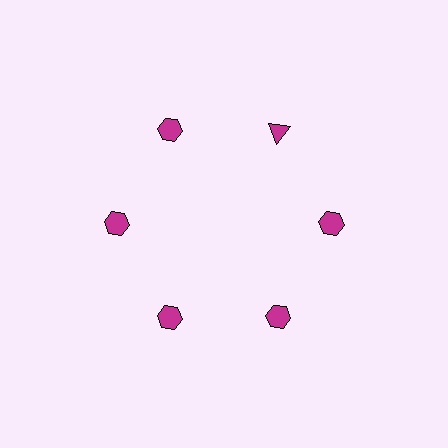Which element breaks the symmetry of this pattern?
The magenta triangle at roughly the 1 o'clock position breaks the symmetry. All other shapes are magenta hexagons.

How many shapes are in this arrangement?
There are 6 shapes arranged in a ring pattern.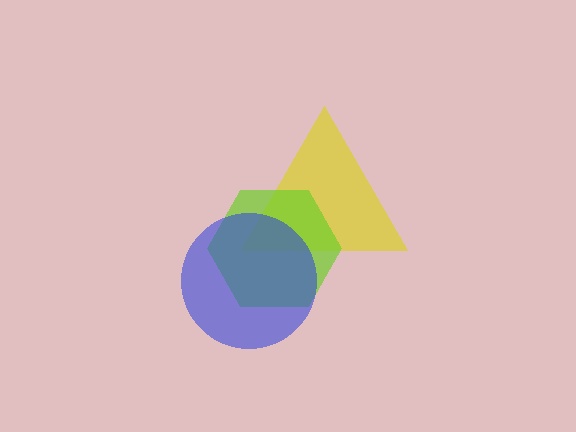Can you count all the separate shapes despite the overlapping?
Yes, there are 3 separate shapes.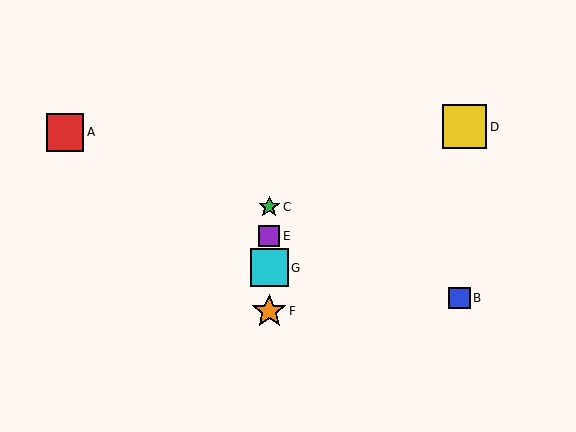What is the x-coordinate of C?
Object C is at x≈269.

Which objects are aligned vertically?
Objects C, E, F, G are aligned vertically.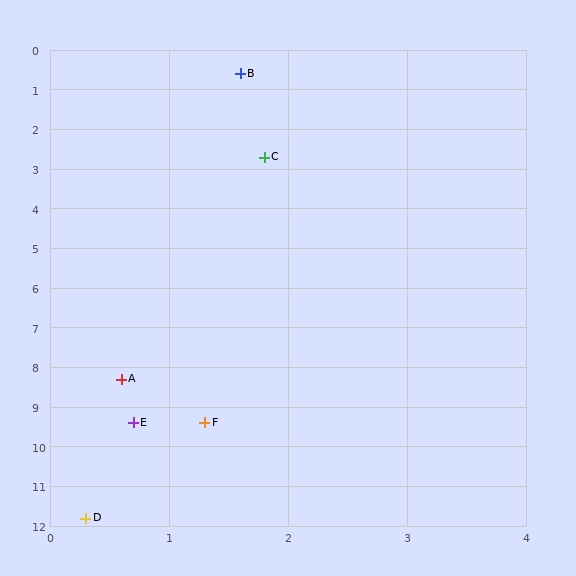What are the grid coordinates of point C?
Point C is at approximately (1.8, 2.7).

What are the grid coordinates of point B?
Point B is at approximately (1.6, 0.6).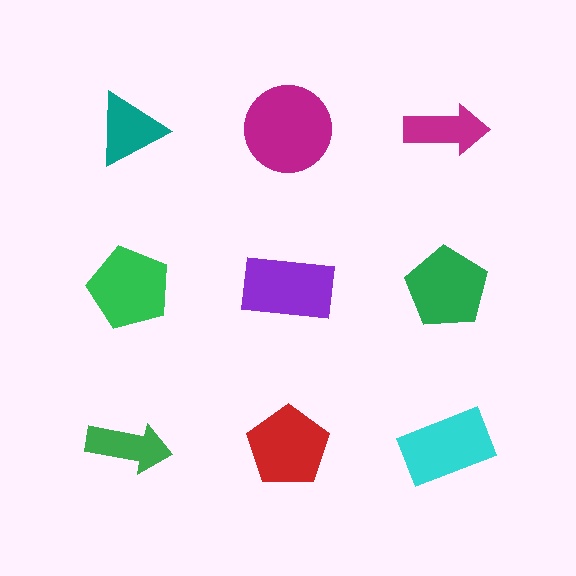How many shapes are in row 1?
3 shapes.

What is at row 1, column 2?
A magenta circle.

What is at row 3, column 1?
A green arrow.